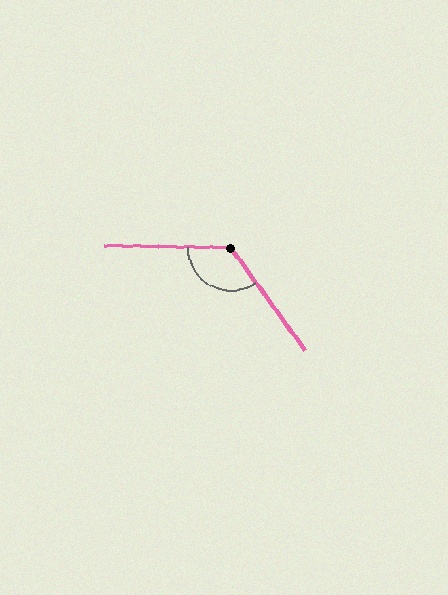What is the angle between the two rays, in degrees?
Approximately 126 degrees.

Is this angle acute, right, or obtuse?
It is obtuse.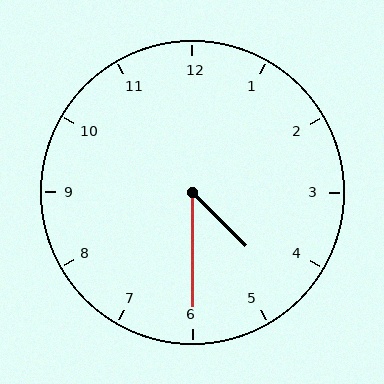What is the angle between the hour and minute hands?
Approximately 45 degrees.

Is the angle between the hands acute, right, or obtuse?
It is acute.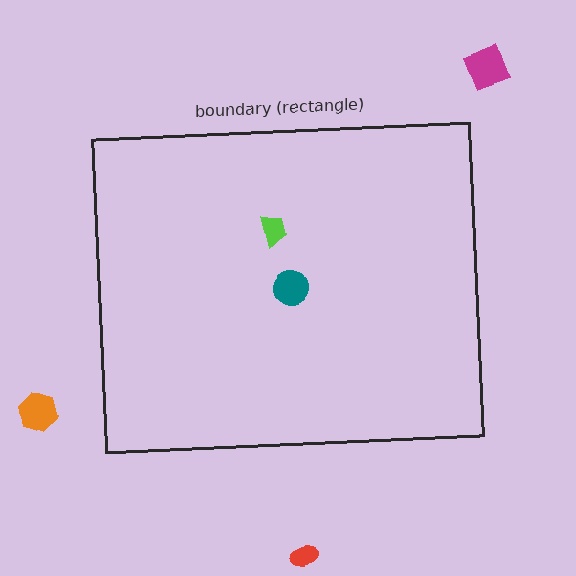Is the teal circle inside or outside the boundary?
Inside.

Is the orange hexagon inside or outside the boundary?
Outside.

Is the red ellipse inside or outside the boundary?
Outside.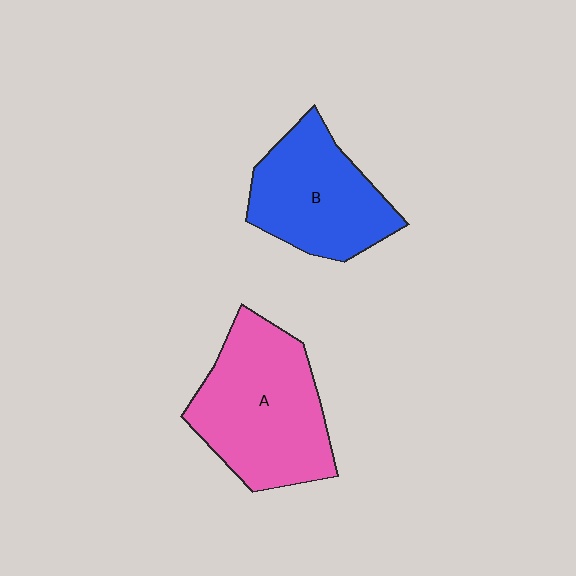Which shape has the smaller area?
Shape B (blue).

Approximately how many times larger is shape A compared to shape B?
Approximately 1.3 times.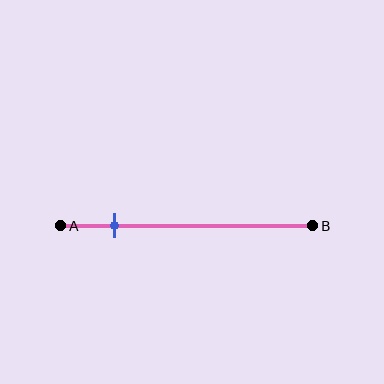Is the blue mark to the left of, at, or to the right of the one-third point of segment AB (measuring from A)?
The blue mark is to the left of the one-third point of segment AB.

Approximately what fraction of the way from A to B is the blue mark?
The blue mark is approximately 20% of the way from A to B.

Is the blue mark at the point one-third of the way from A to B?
No, the mark is at about 20% from A, not at the 33% one-third point.